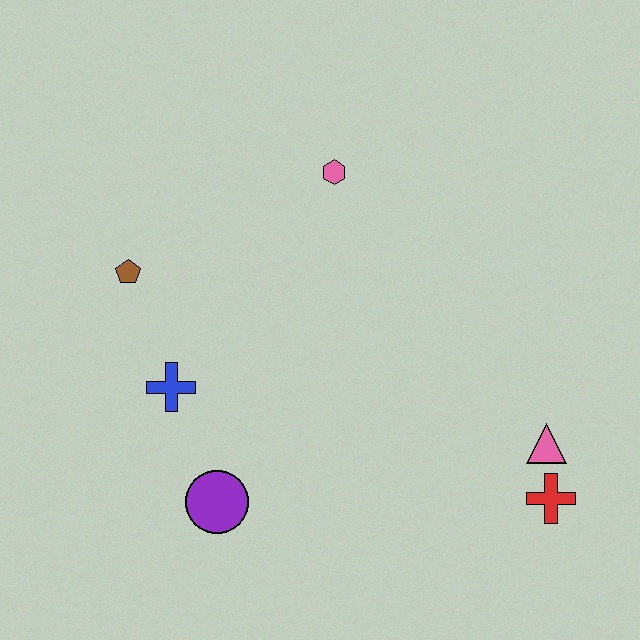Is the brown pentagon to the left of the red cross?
Yes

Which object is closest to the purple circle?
The blue cross is closest to the purple circle.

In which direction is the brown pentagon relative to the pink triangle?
The brown pentagon is to the left of the pink triangle.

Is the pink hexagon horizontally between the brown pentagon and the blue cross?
No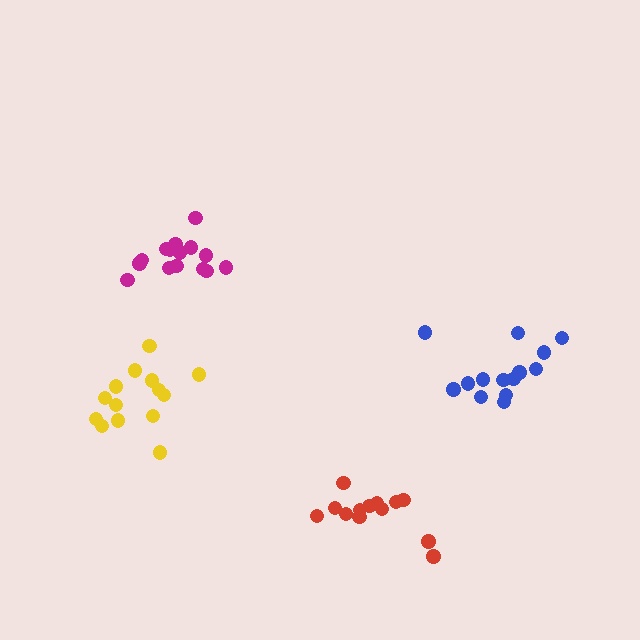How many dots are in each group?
Group 1: 15 dots, Group 2: 14 dots, Group 3: 13 dots, Group 4: 14 dots (56 total).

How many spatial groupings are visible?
There are 4 spatial groupings.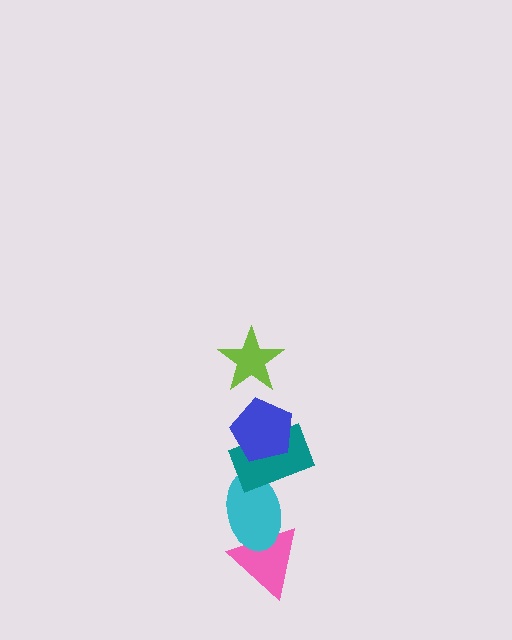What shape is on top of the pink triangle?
The cyan ellipse is on top of the pink triangle.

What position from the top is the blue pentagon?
The blue pentagon is 2nd from the top.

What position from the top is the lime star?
The lime star is 1st from the top.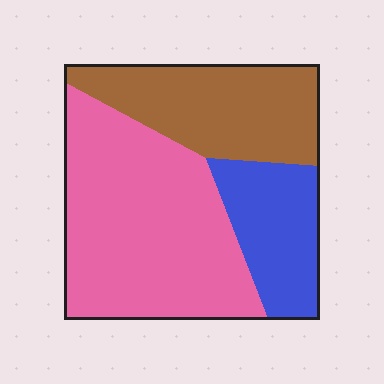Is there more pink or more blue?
Pink.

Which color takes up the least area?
Blue, at roughly 20%.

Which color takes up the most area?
Pink, at roughly 50%.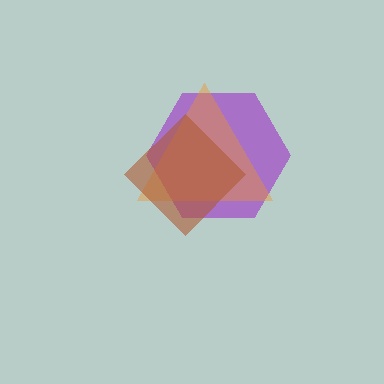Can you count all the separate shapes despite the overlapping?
Yes, there are 3 separate shapes.